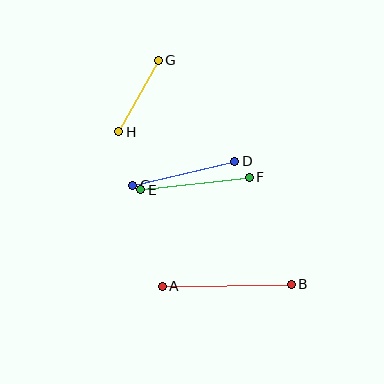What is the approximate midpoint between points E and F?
The midpoint is at approximately (195, 183) pixels.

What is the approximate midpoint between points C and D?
The midpoint is at approximately (184, 173) pixels.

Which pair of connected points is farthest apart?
Points A and B are farthest apart.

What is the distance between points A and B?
The distance is approximately 129 pixels.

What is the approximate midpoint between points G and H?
The midpoint is at approximately (139, 96) pixels.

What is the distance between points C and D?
The distance is approximately 105 pixels.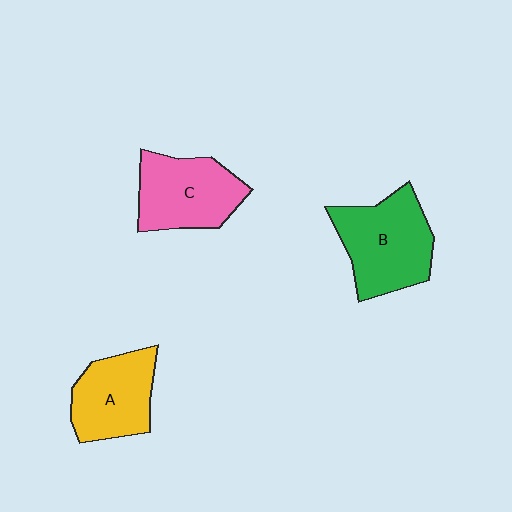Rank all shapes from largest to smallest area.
From largest to smallest: B (green), C (pink), A (yellow).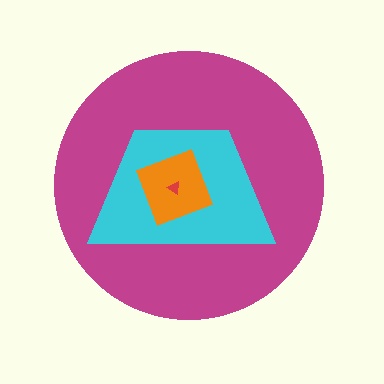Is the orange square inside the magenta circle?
Yes.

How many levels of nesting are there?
4.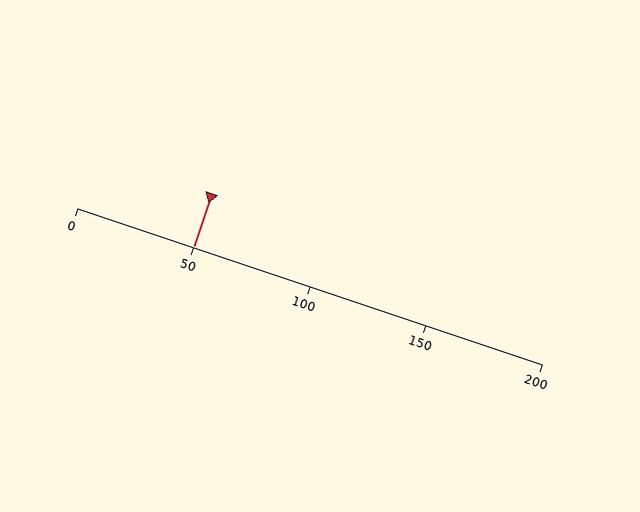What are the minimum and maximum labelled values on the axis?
The axis runs from 0 to 200.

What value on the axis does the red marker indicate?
The marker indicates approximately 50.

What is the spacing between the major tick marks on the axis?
The major ticks are spaced 50 apart.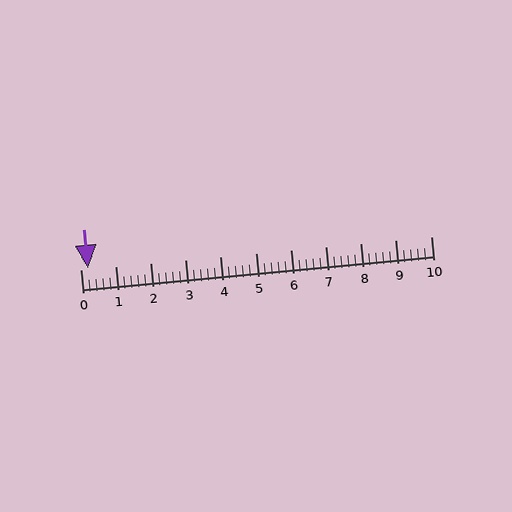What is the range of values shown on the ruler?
The ruler shows values from 0 to 10.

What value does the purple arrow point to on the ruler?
The purple arrow points to approximately 0.2.